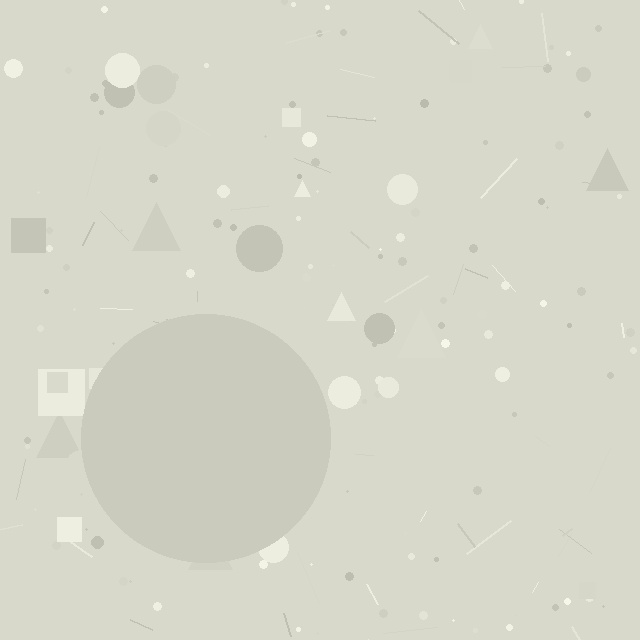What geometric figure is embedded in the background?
A circle is embedded in the background.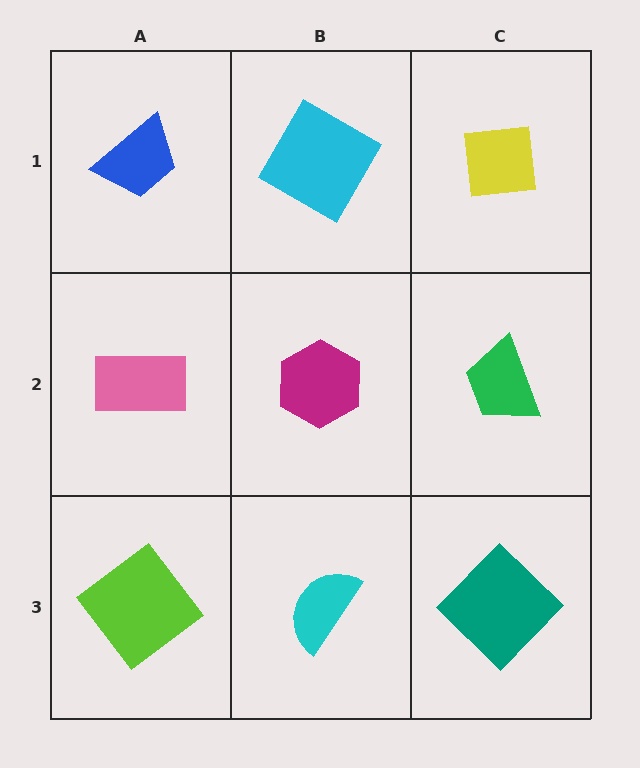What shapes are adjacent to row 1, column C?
A green trapezoid (row 2, column C), a cyan square (row 1, column B).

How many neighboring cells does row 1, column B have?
3.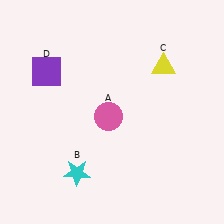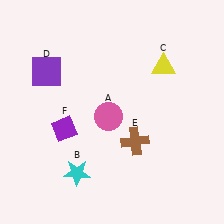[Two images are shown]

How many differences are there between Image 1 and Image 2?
There are 2 differences between the two images.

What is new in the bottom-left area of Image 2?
A purple diamond (F) was added in the bottom-left area of Image 2.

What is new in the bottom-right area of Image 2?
A brown cross (E) was added in the bottom-right area of Image 2.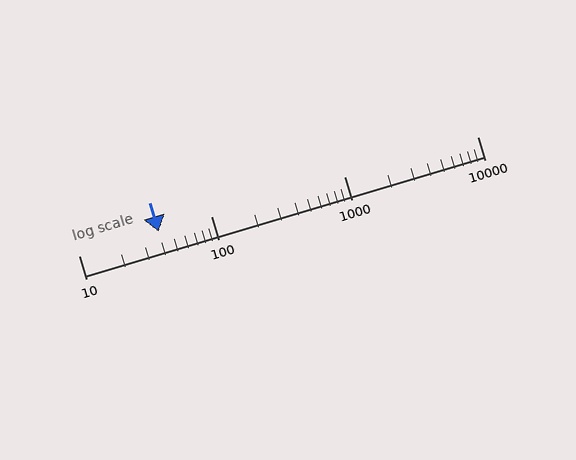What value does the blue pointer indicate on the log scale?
The pointer indicates approximately 40.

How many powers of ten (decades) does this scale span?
The scale spans 3 decades, from 10 to 10000.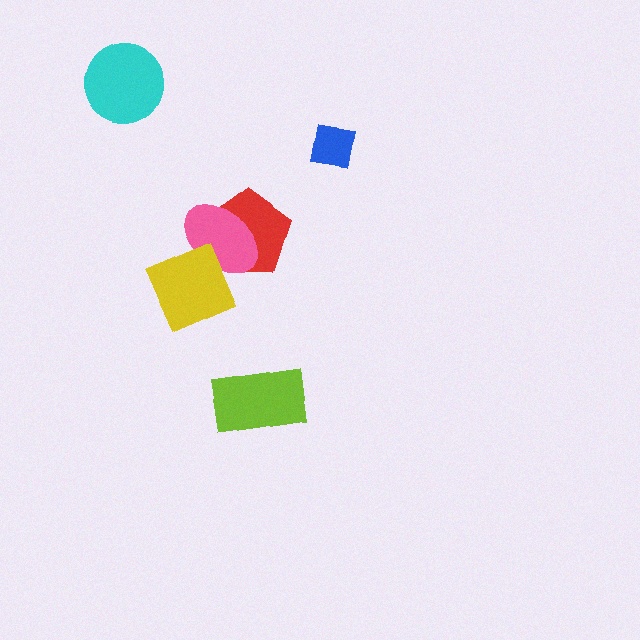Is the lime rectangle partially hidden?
No, no other shape covers it.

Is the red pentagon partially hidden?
Yes, it is partially covered by another shape.